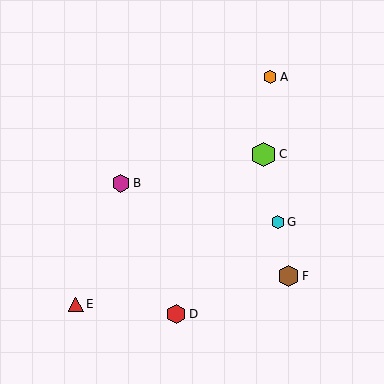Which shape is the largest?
The lime hexagon (labeled C) is the largest.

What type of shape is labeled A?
Shape A is an orange hexagon.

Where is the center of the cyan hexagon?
The center of the cyan hexagon is at (278, 222).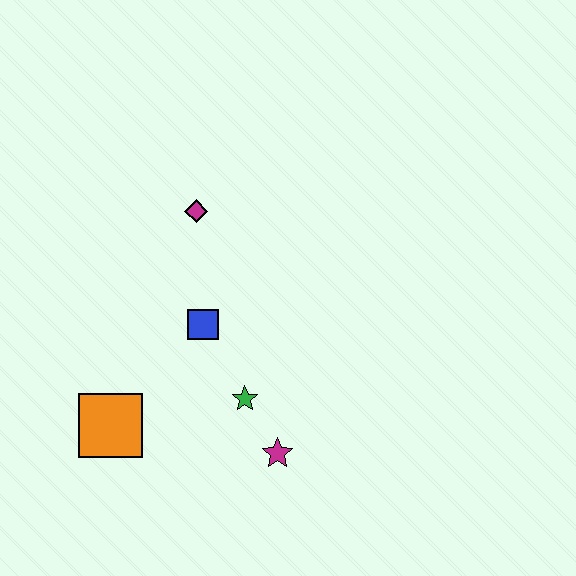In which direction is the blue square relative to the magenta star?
The blue square is above the magenta star.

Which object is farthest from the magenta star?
The magenta diamond is farthest from the magenta star.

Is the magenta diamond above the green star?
Yes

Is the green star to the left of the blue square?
No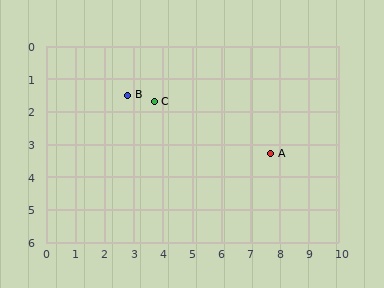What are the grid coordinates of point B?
Point B is at approximately (2.8, 1.5).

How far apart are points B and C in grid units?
Points B and C are about 0.9 grid units apart.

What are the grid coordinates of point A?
Point A is at approximately (7.7, 3.3).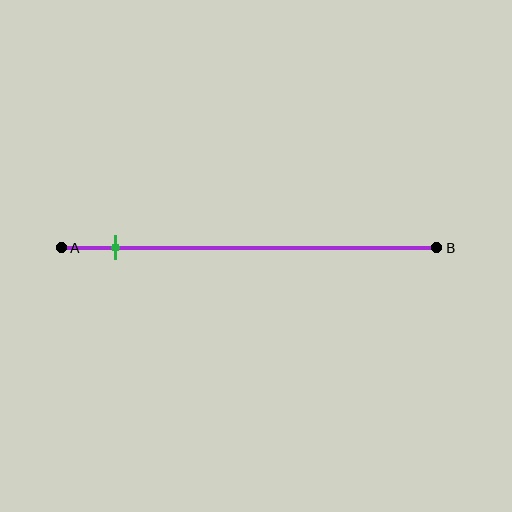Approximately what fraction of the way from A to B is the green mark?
The green mark is approximately 15% of the way from A to B.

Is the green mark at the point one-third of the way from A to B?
No, the mark is at about 15% from A, not at the 33% one-third point.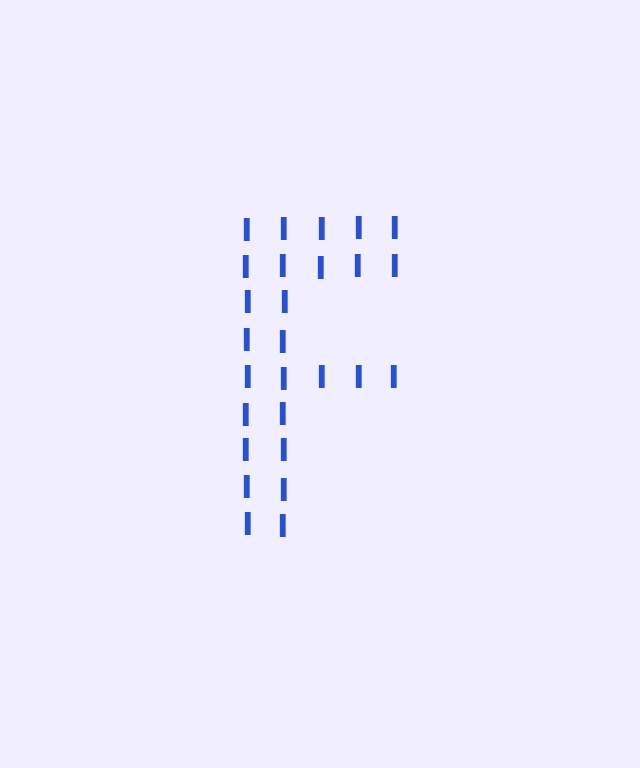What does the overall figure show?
The overall figure shows the letter F.